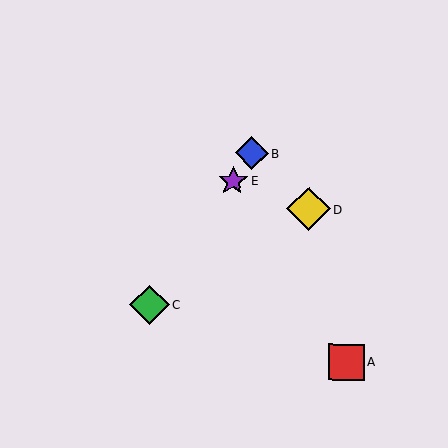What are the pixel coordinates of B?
Object B is at (252, 153).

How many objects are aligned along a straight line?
3 objects (B, C, E) are aligned along a straight line.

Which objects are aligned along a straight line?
Objects B, C, E are aligned along a straight line.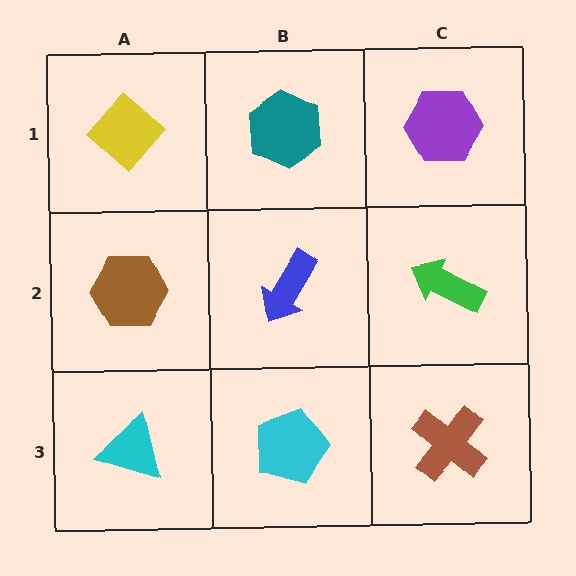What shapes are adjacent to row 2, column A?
A yellow diamond (row 1, column A), a cyan triangle (row 3, column A), a blue arrow (row 2, column B).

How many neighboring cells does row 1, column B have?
3.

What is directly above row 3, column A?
A brown hexagon.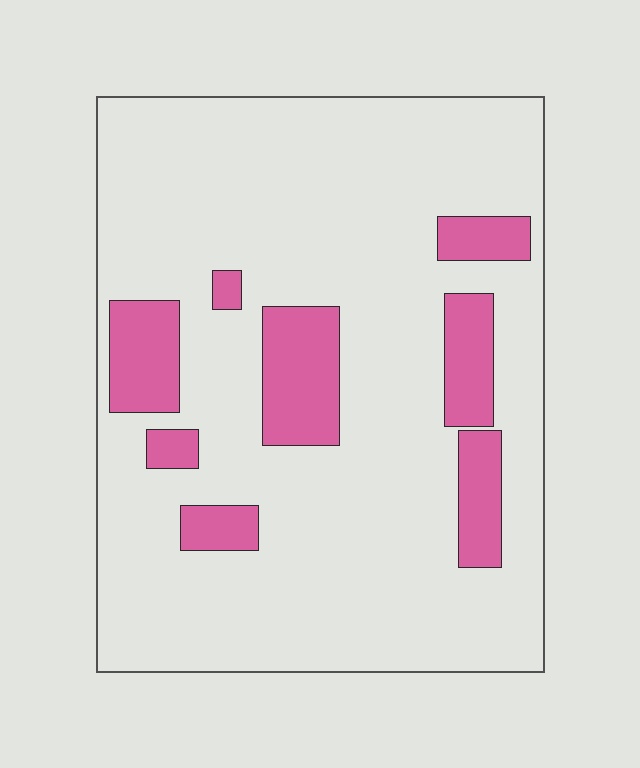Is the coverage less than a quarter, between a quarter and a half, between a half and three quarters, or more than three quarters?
Less than a quarter.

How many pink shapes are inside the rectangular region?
8.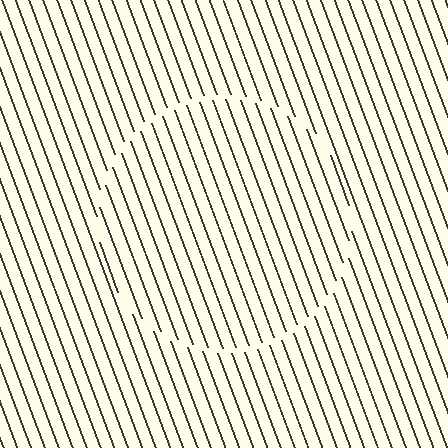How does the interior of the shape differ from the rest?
The interior of the shape contains the same grating, shifted by half a period — the contour is defined by the phase discontinuity where line-ends from the inner and outer gratings abut.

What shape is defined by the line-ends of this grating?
An illusory circle. The interior of the shape contains the same grating, shifted by half a period — the contour is defined by the phase discontinuity where line-ends from the inner and outer gratings abut.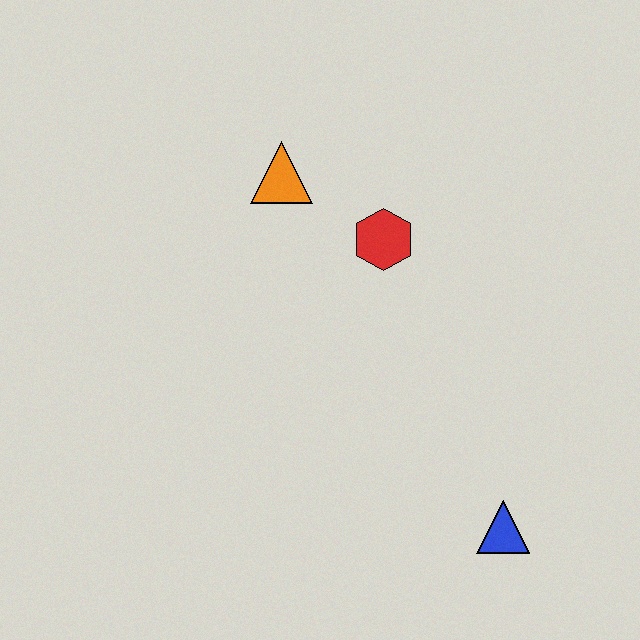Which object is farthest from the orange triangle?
The blue triangle is farthest from the orange triangle.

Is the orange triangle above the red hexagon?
Yes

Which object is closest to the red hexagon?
The orange triangle is closest to the red hexagon.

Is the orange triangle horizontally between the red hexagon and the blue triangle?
No